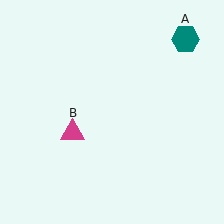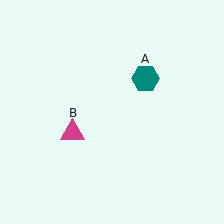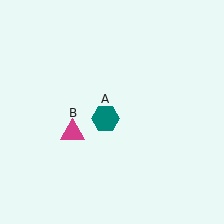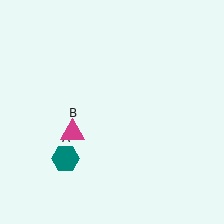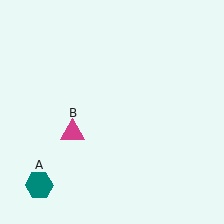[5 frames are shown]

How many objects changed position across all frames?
1 object changed position: teal hexagon (object A).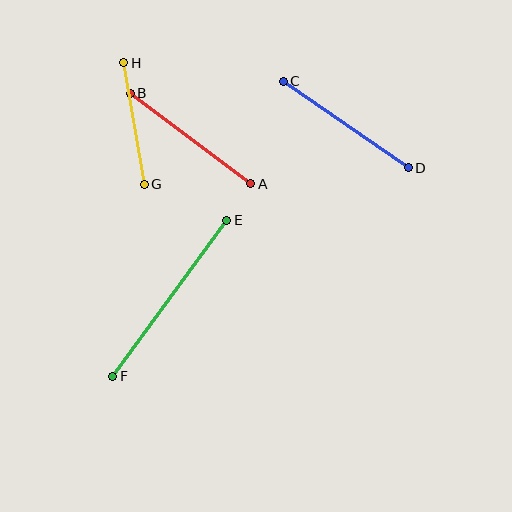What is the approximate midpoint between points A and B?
The midpoint is at approximately (190, 139) pixels.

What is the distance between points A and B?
The distance is approximately 151 pixels.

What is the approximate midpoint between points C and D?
The midpoint is at approximately (346, 124) pixels.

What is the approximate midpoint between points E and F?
The midpoint is at approximately (170, 298) pixels.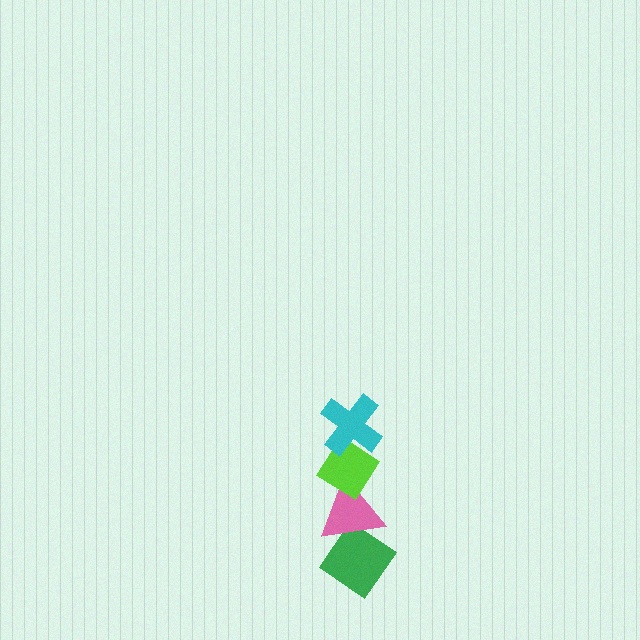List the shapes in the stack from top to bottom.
From top to bottom: the cyan cross, the lime diamond, the pink triangle, the green diamond.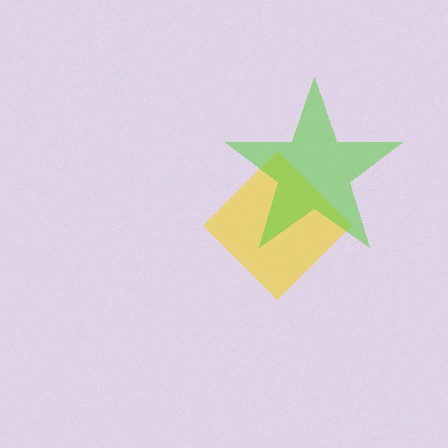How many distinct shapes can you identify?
There are 2 distinct shapes: a yellow diamond, a lime star.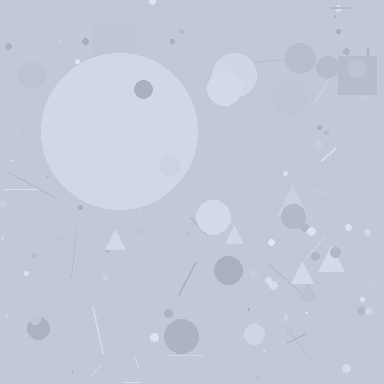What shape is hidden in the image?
A circle is hidden in the image.